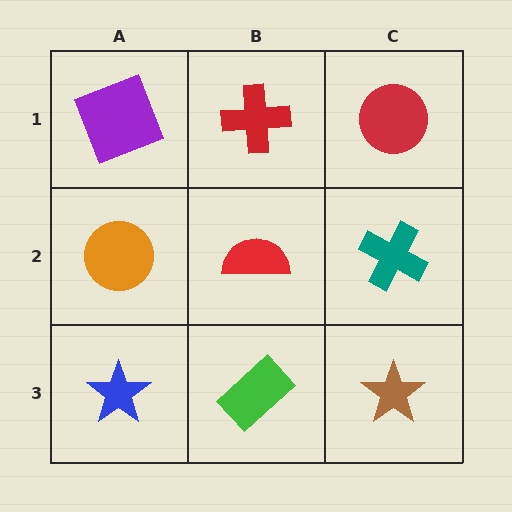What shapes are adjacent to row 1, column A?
An orange circle (row 2, column A), a red cross (row 1, column B).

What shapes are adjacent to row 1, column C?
A teal cross (row 2, column C), a red cross (row 1, column B).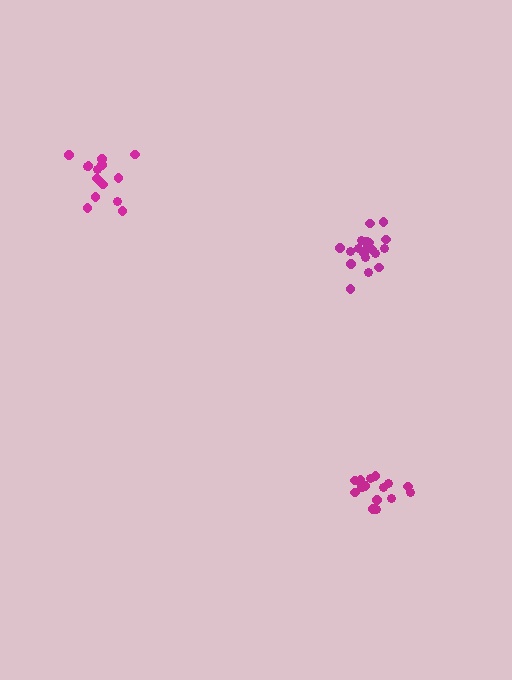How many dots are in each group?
Group 1: 19 dots, Group 2: 15 dots, Group 3: 16 dots (50 total).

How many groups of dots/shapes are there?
There are 3 groups.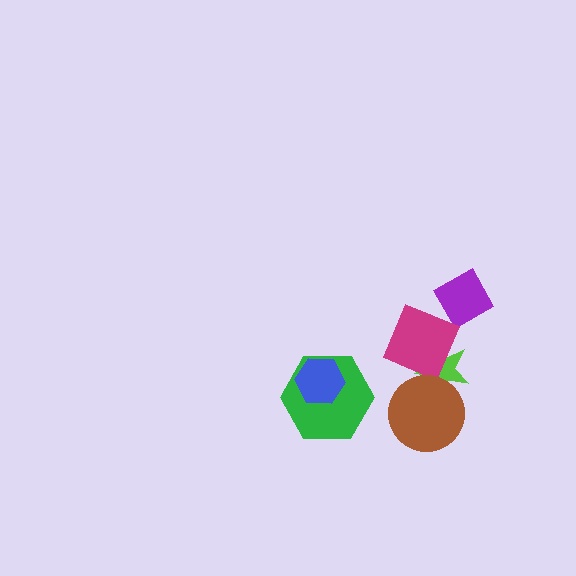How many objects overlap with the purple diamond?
1 object overlaps with the purple diamond.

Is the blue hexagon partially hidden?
No, no other shape covers it.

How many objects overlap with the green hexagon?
1 object overlaps with the green hexagon.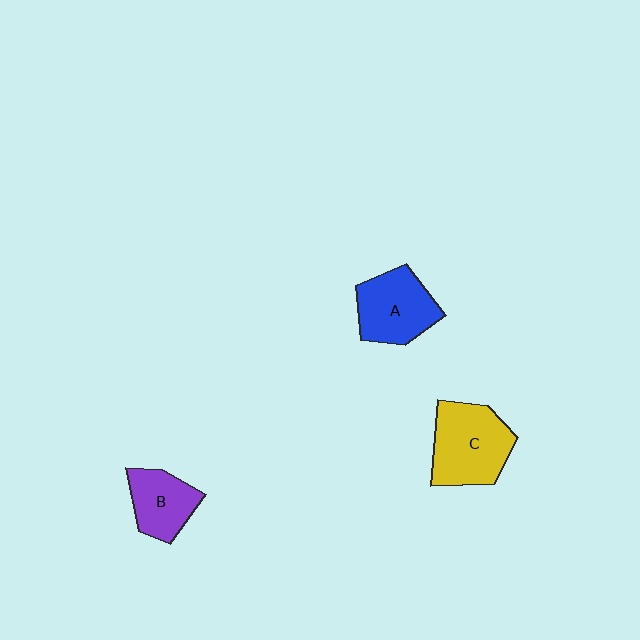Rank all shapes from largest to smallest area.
From largest to smallest: C (yellow), A (blue), B (purple).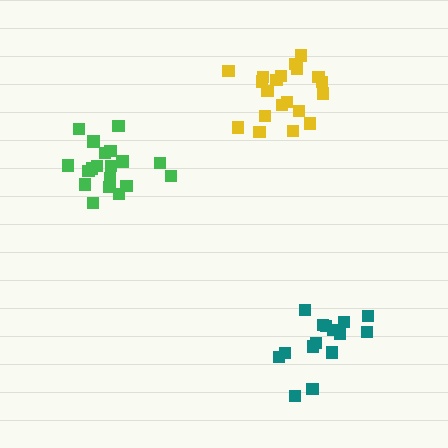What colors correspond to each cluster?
The clusters are colored: teal, green, yellow.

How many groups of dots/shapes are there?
There are 3 groups.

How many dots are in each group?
Group 1: 16 dots, Group 2: 19 dots, Group 3: 20 dots (55 total).